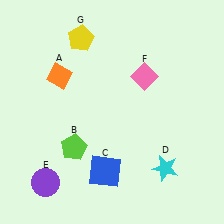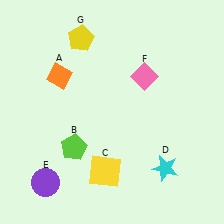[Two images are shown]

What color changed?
The square (C) changed from blue in Image 1 to yellow in Image 2.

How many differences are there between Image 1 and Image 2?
There is 1 difference between the two images.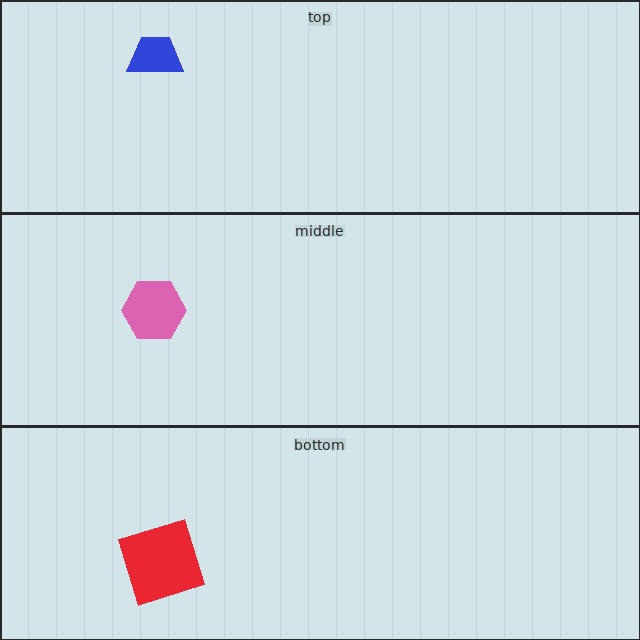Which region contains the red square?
The bottom region.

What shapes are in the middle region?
The pink hexagon.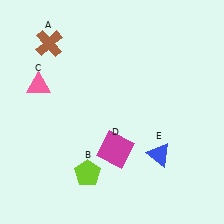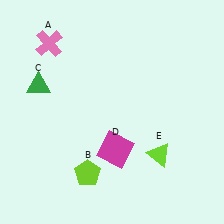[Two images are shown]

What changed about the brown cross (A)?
In Image 1, A is brown. In Image 2, it changed to pink.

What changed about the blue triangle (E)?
In Image 1, E is blue. In Image 2, it changed to lime.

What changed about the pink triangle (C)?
In Image 1, C is pink. In Image 2, it changed to green.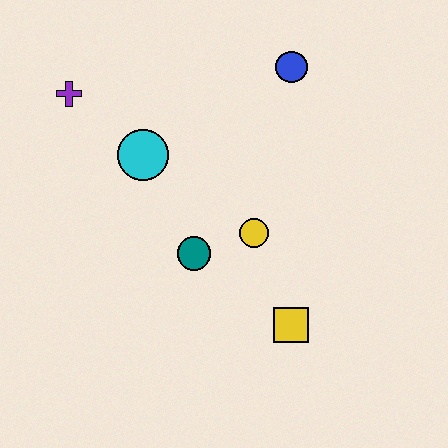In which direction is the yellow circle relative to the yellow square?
The yellow circle is above the yellow square.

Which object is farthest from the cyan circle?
The yellow square is farthest from the cyan circle.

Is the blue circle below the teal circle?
No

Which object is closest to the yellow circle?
The teal circle is closest to the yellow circle.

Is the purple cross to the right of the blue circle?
No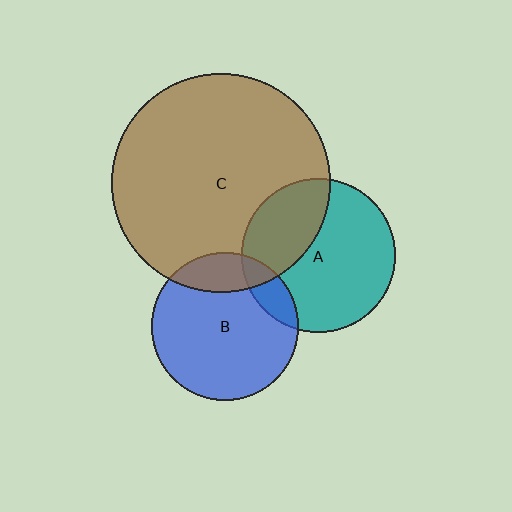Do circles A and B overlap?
Yes.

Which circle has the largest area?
Circle C (brown).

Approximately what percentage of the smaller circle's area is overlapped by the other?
Approximately 15%.